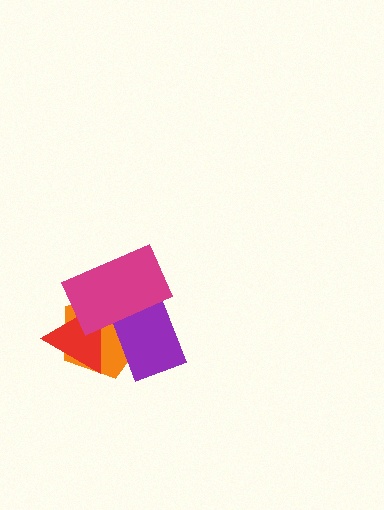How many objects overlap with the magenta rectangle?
3 objects overlap with the magenta rectangle.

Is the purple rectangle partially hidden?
Yes, it is partially covered by another shape.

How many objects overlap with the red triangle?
3 objects overlap with the red triangle.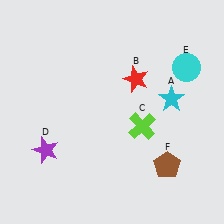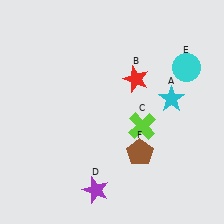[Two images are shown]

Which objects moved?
The objects that moved are: the purple star (D), the brown pentagon (F).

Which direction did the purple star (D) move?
The purple star (D) moved right.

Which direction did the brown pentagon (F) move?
The brown pentagon (F) moved left.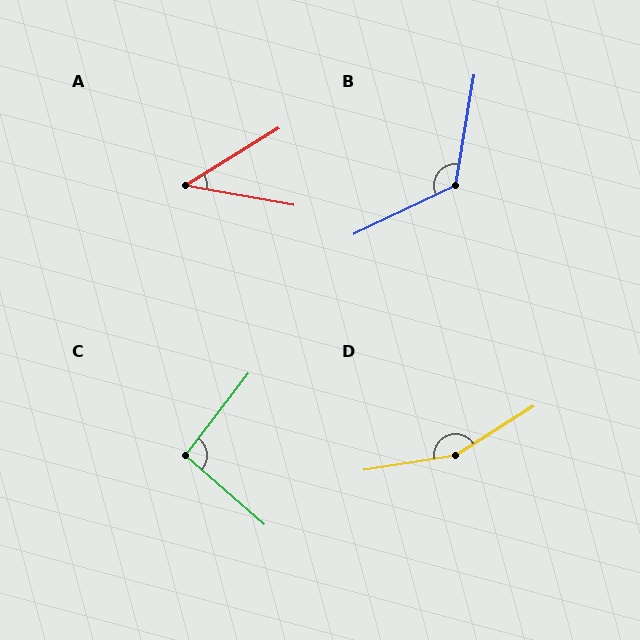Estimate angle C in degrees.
Approximately 93 degrees.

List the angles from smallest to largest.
A (42°), C (93°), B (125°), D (156°).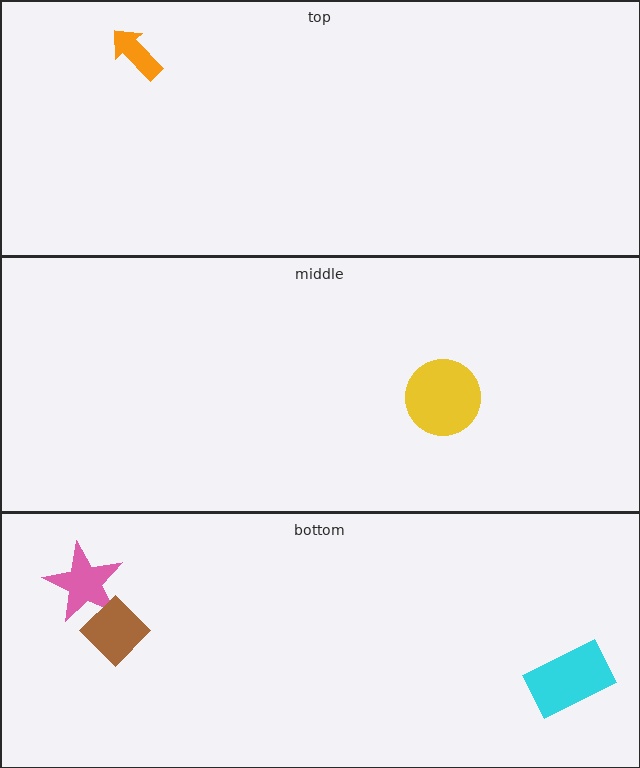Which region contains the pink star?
The bottom region.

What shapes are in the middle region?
The yellow circle.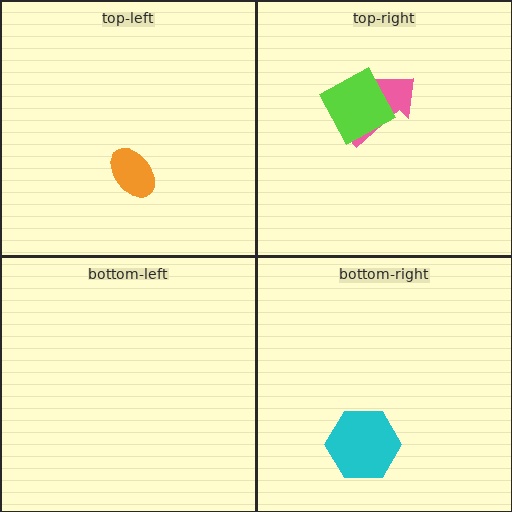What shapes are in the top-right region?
The pink arrow, the lime diamond.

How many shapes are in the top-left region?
1.